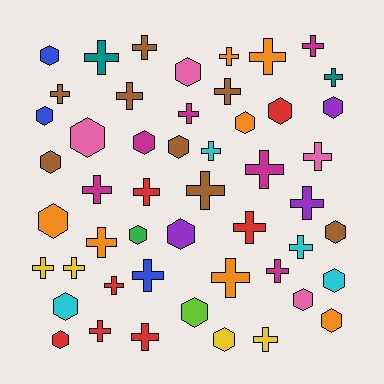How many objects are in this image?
There are 50 objects.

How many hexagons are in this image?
There are 21 hexagons.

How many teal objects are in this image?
There are 2 teal objects.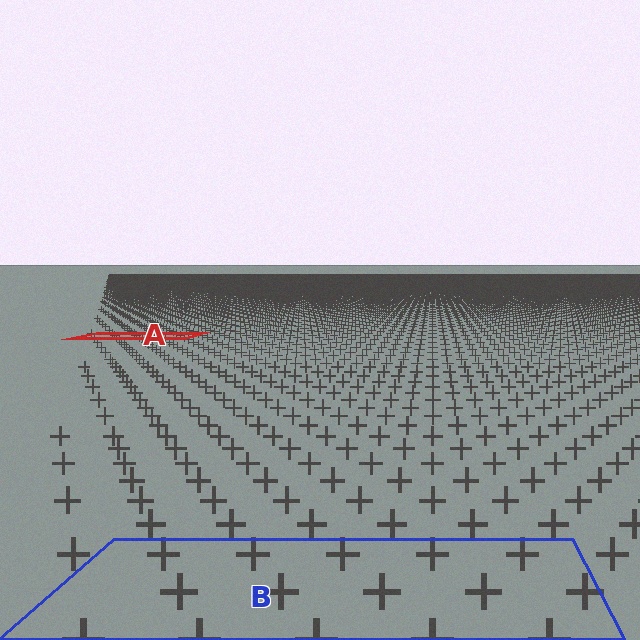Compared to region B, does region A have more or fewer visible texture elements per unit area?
Region A has more texture elements per unit area — they are packed more densely because it is farther away.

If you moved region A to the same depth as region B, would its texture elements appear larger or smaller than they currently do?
They would appear larger. At a closer depth, the same texture elements are projected at a bigger on-screen size.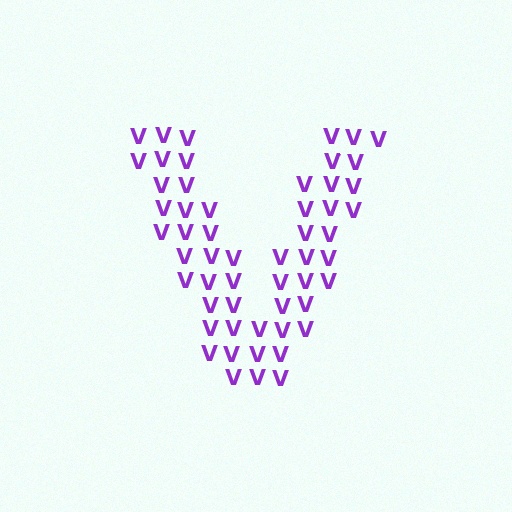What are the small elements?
The small elements are letter V's.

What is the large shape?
The large shape is the letter V.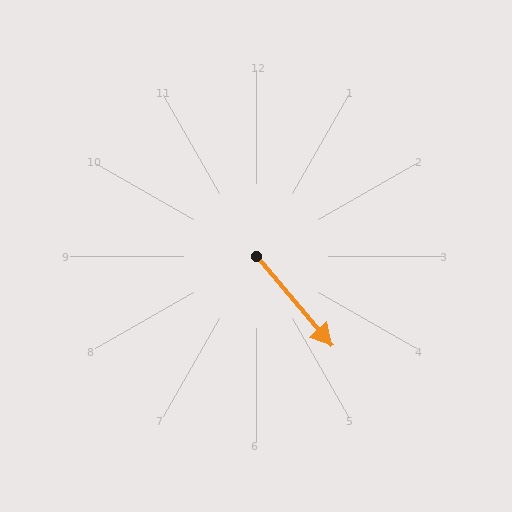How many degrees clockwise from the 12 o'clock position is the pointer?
Approximately 140 degrees.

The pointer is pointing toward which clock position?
Roughly 5 o'clock.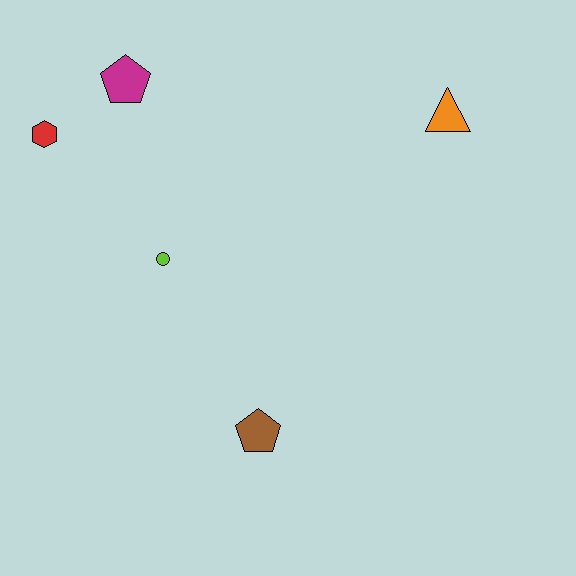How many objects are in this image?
There are 5 objects.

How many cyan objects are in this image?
There are no cyan objects.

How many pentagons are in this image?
There are 2 pentagons.